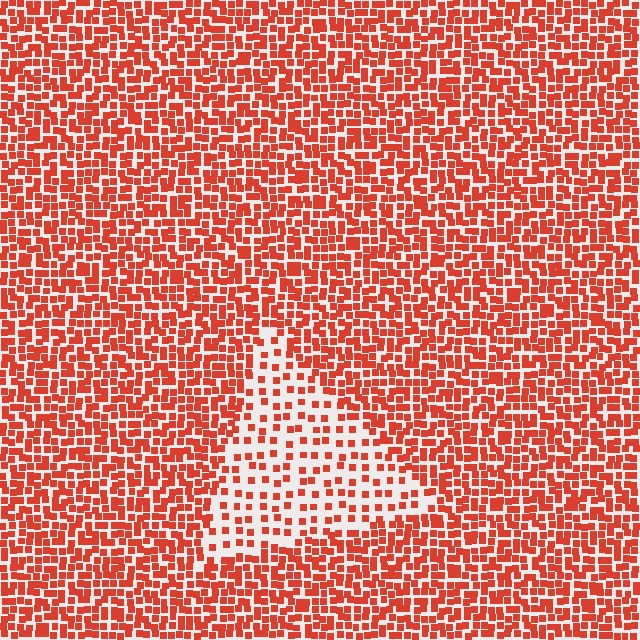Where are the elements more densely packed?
The elements are more densely packed outside the triangle boundary.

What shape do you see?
I see a triangle.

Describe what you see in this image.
The image contains small red elements arranged at two different densities. A triangle-shaped region is visible where the elements are less densely packed than the surrounding area.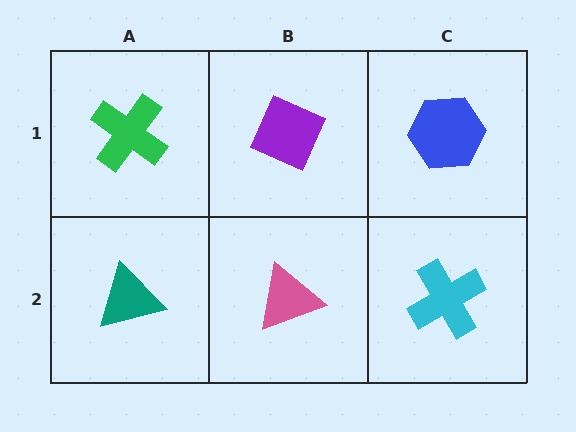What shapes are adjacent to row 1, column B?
A pink triangle (row 2, column B), a green cross (row 1, column A), a blue hexagon (row 1, column C).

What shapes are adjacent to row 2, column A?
A green cross (row 1, column A), a pink triangle (row 2, column B).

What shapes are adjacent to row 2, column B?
A purple diamond (row 1, column B), a teal triangle (row 2, column A), a cyan cross (row 2, column C).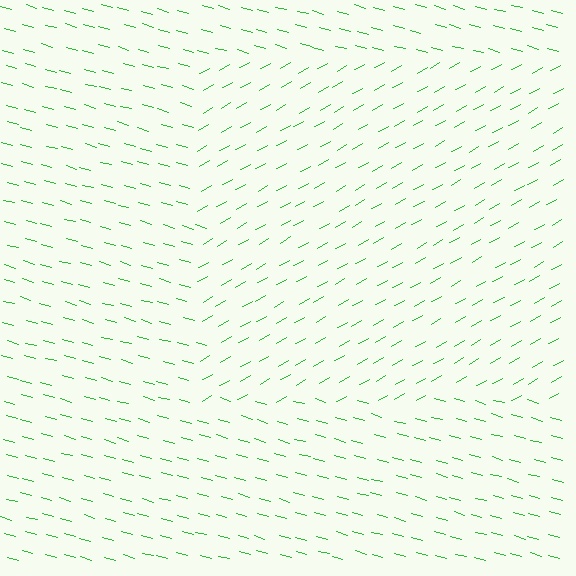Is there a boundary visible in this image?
Yes, there is a texture boundary formed by a change in line orientation.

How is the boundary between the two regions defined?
The boundary is defined purely by a change in line orientation (approximately 45 degrees difference). All lines are the same color and thickness.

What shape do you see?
I see a rectangle.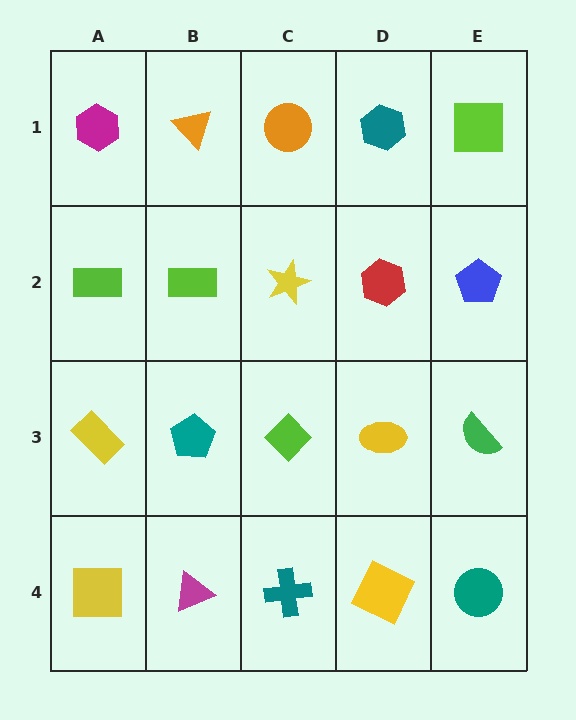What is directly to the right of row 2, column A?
A lime rectangle.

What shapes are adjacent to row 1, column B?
A lime rectangle (row 2, column B), a magenta hexagon (row 1, column A), an orange circle (row 1, column C).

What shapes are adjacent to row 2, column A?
A magenta hexagon (row 1, column A), a yellow rectangle (row 3, column A), a lime rectangle (row 2, column B).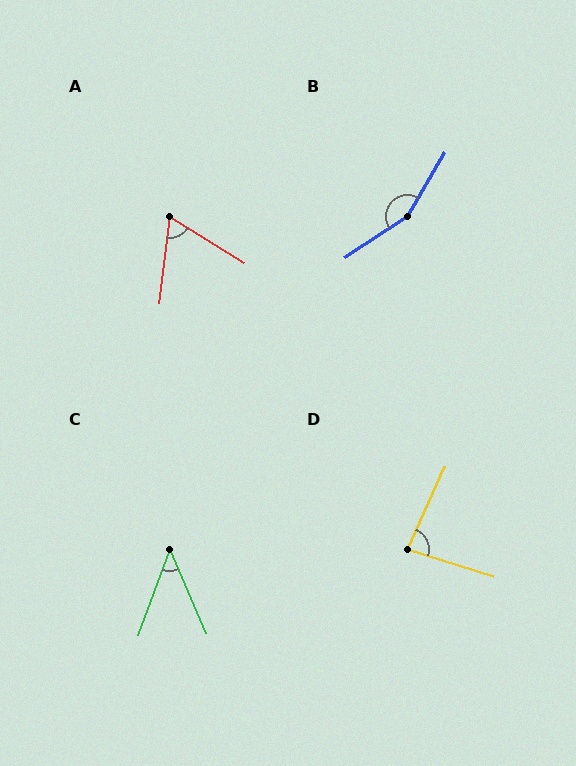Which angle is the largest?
B, at approximately 153 degrees.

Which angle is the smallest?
C, at approximately 43 degrees.